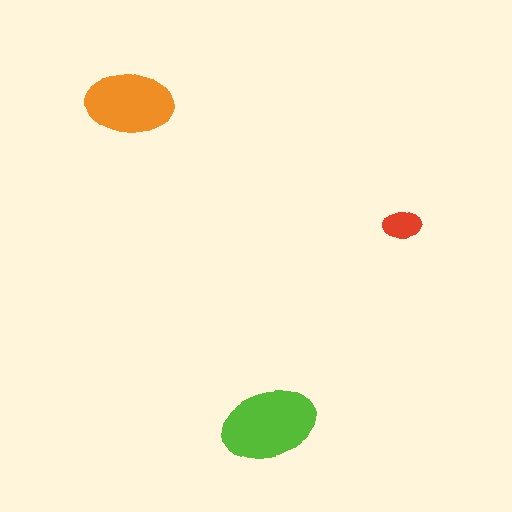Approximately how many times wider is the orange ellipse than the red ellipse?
About 2.5 times wider.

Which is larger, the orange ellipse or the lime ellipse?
The lime one.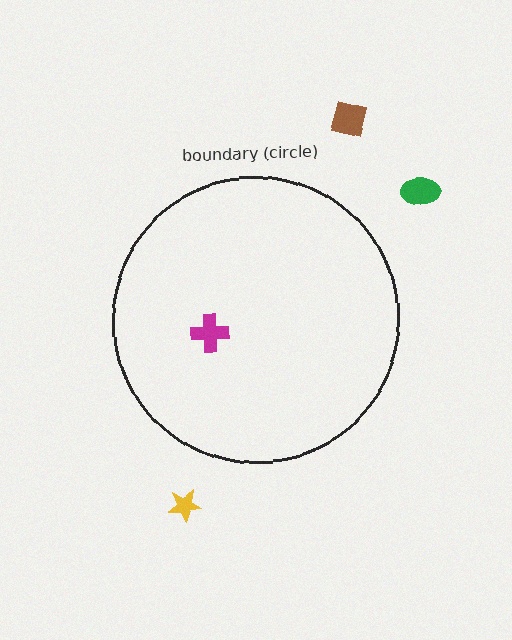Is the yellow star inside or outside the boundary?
Outside.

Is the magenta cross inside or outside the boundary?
Inside.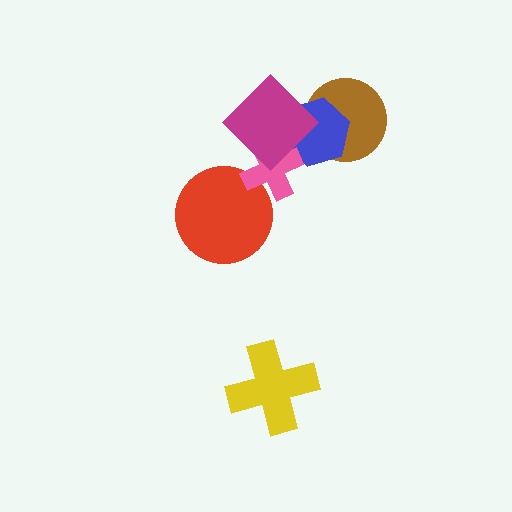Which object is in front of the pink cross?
The magenta diamond is in front of the pink cross.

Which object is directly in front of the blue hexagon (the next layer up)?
The pink cross is directly in front of the blue hexagon.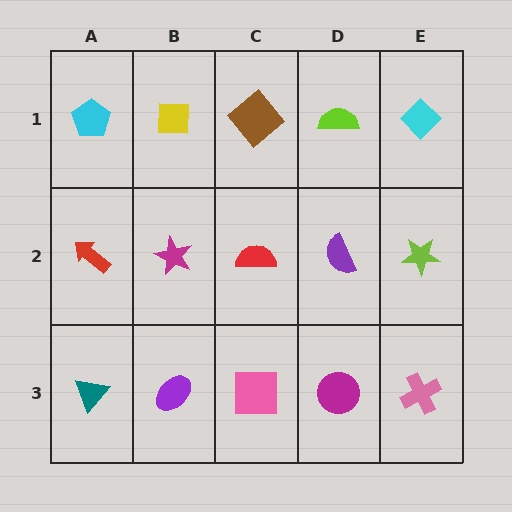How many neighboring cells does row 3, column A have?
2.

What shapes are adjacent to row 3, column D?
A purple semicircle (row 2, column D), a pink square (row 3, column C), a pink cross (row 3, column E).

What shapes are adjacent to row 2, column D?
A lime semicircle (row 1, column D), a magenta circle (row 3, column D), a red semicircle (row 2, column C), a lime star (row 2, column E).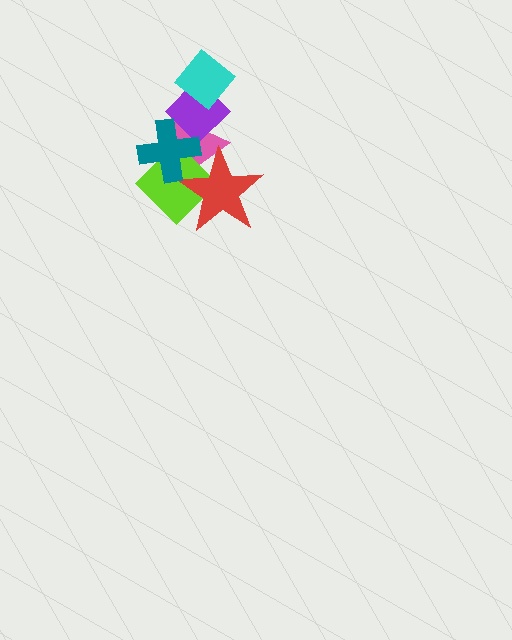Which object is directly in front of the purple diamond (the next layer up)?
The cyan diamond is directly in front of the purple diamond.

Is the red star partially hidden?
Yes, it is partially covered by another shape.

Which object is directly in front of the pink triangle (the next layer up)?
The purple diamond is directly in front of the pink triangle.